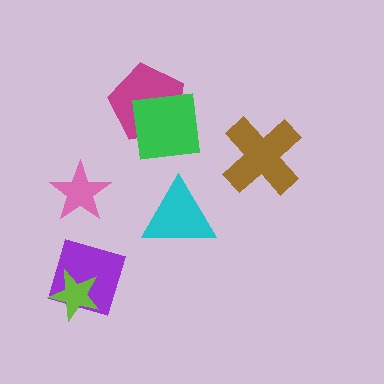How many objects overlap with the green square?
1 object overlaps with the green square.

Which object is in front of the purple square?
The lime star is in front of the purple square.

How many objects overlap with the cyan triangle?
0 objects overlap with the cyan triangle.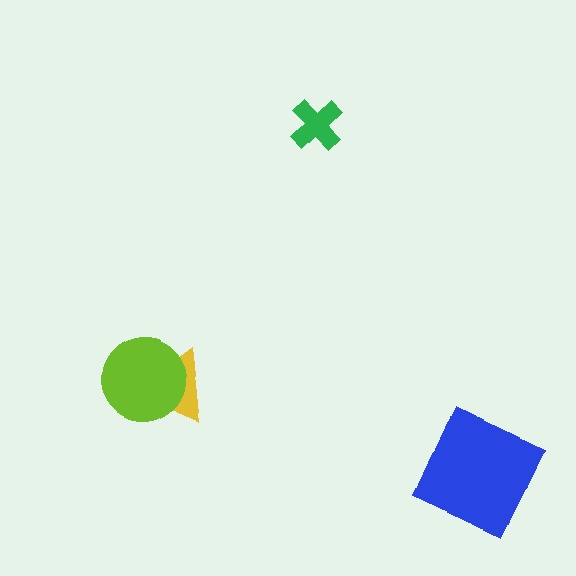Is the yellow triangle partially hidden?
Yes, it is partially covered by another shape.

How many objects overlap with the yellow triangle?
1 object overlaps with the yellow triangle.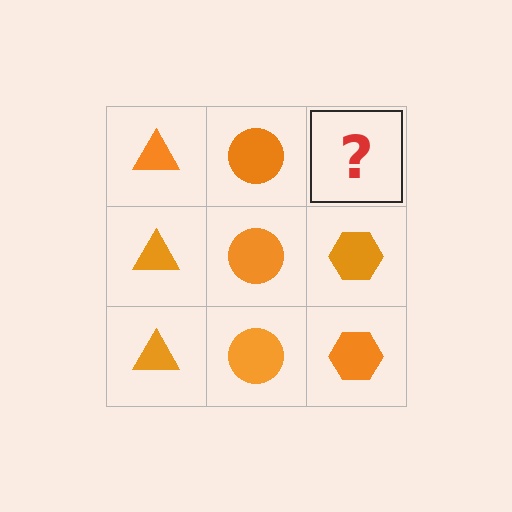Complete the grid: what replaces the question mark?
The question mark should be replaced with an orange hexagon.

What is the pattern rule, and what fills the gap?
The rule is that each column has a consistent shape. The gap should be filled with an orange hexagon.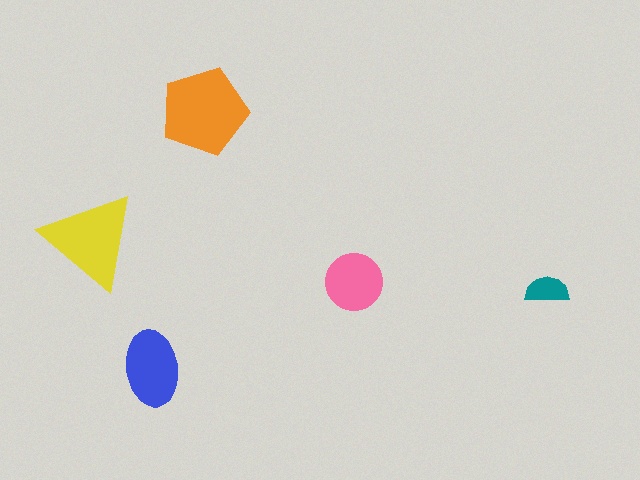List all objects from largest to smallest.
The orange pentagon, the yellow triangle, the blue ellipse, the pink circle, the teal semicircle.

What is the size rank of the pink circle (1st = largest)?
4th.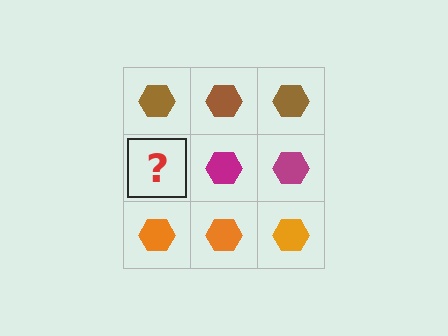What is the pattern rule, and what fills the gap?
The rule is that each row has a consistent color. The gap should be filled with a magenta hexagon.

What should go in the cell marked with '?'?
The missing cell should contain a magenta hexagon.